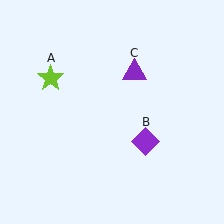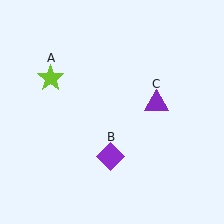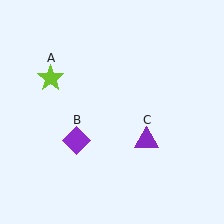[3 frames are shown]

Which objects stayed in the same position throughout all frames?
Lime star (object A) remained stationary.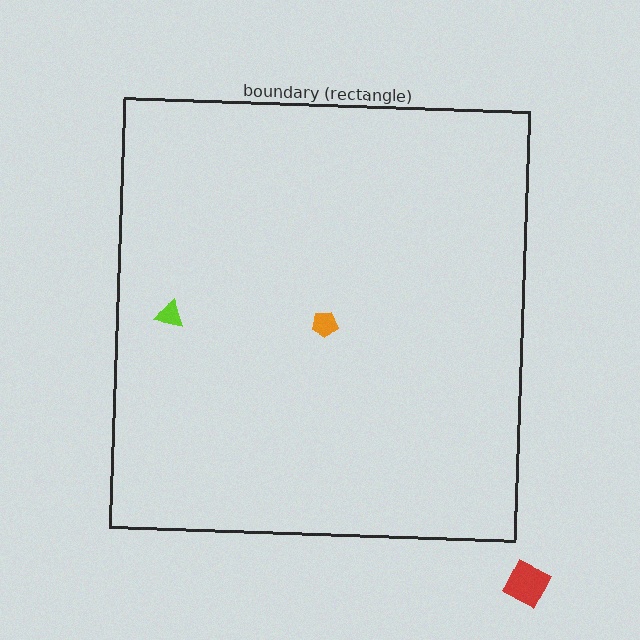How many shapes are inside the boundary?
2 inside, 1 outside.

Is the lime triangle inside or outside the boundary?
Inside.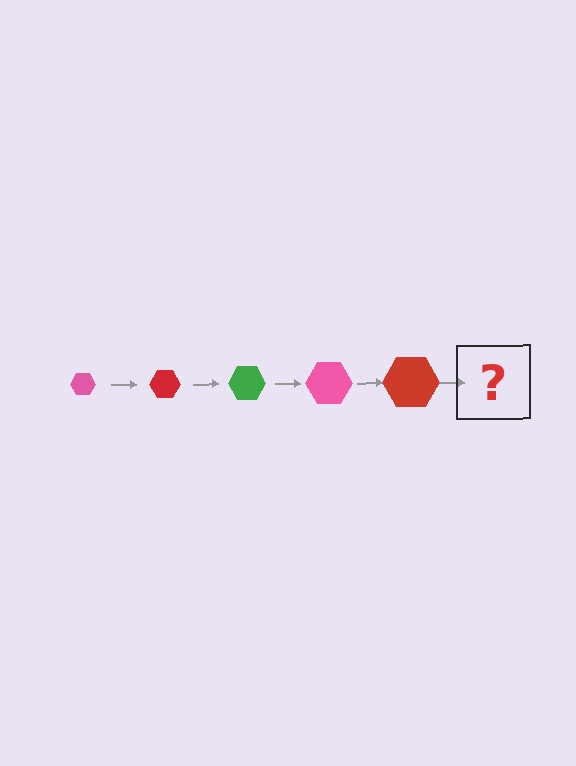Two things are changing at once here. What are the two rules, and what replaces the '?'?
The two rules are that the hexagon grows larger each step and the color cycles through pink, red, and green. The '?' should be a green hexagon, larger than the previous one.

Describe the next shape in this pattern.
It should be a green hexagon, larger than the previous one.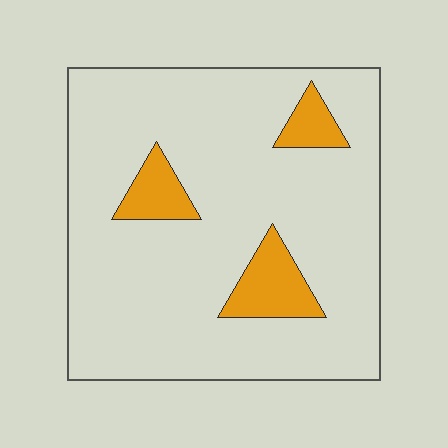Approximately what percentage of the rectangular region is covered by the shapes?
Approximately 10%.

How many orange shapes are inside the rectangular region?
3.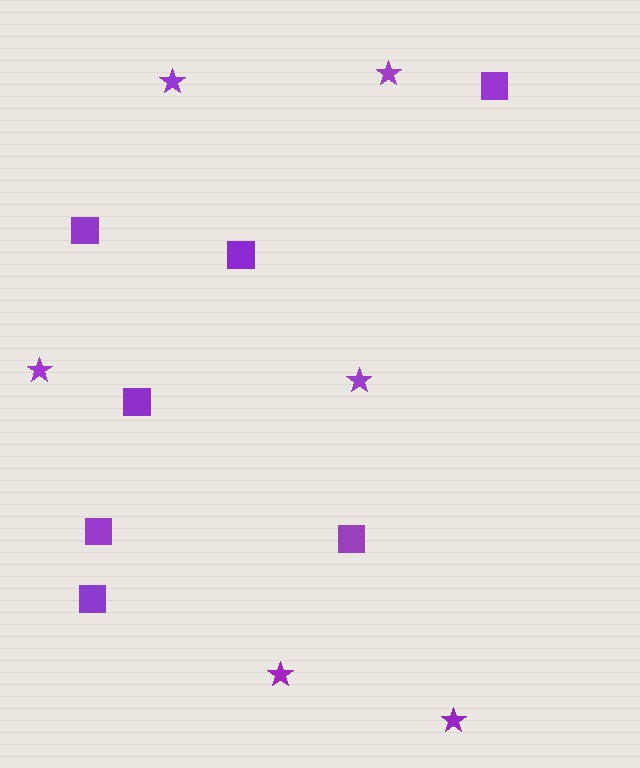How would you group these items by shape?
There are 2 groups: one group of stars (6) and one group of squares (7).